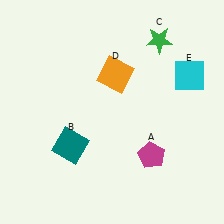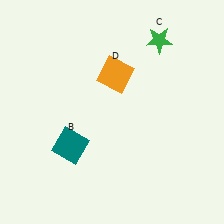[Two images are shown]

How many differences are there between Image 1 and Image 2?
There are 2 differences between the two images.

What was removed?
The magenta pentagon (A), the cyan square (E) were removed in Image 2.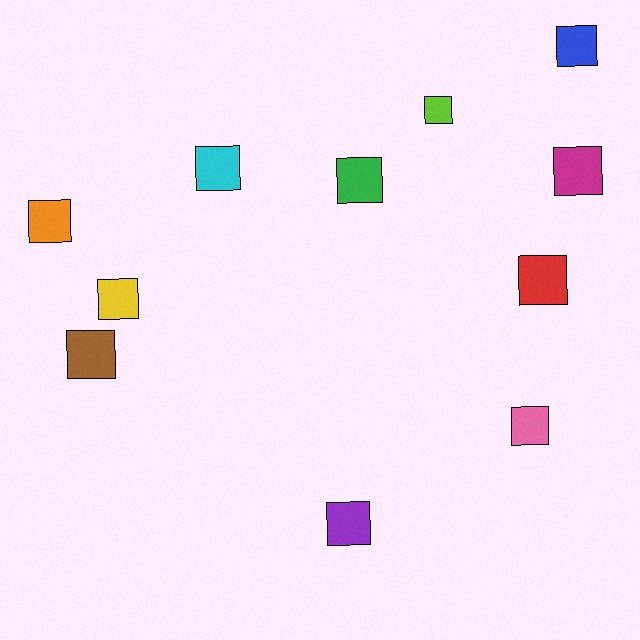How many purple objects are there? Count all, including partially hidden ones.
There is 1 purple object.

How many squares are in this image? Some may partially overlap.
There are 11 squares.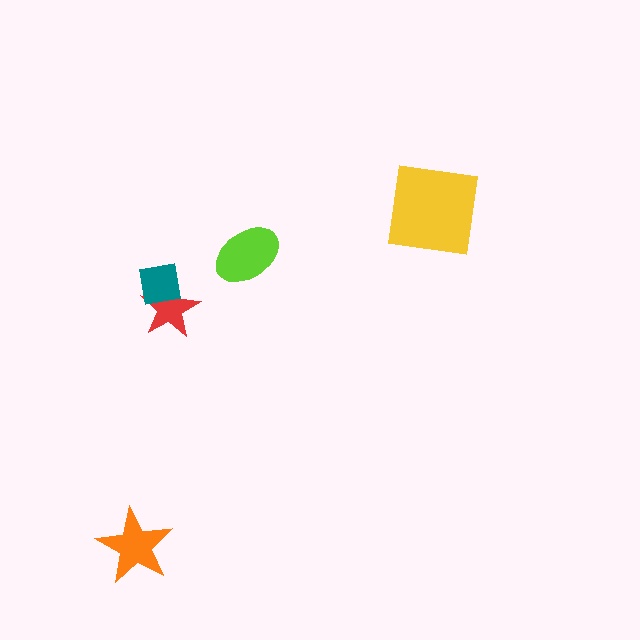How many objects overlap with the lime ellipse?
0 objects overlap with the lime ellipse.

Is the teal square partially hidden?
No, no other shape covers it.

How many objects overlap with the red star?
1 object overlaps with the red star.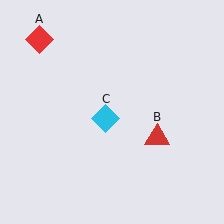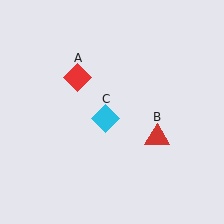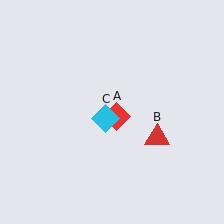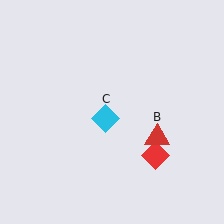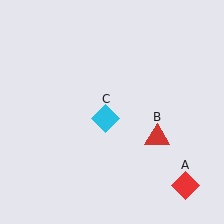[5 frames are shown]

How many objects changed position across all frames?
1 object changed position: red diamond (object A).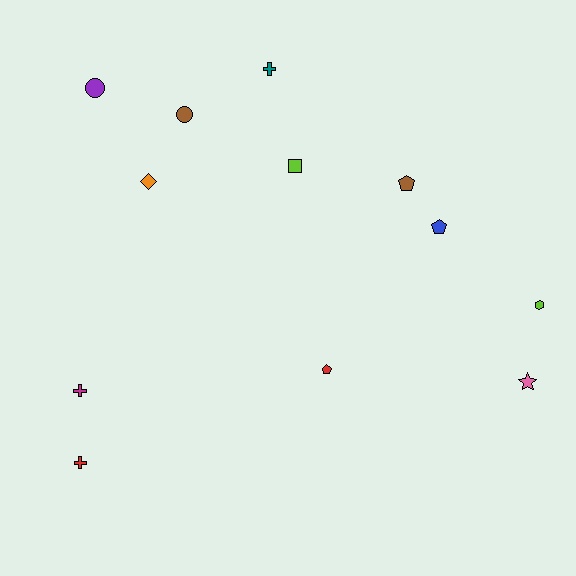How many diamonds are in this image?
There is 1 diamond.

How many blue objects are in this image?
There is 1 blue object.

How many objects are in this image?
There are 12 objects.